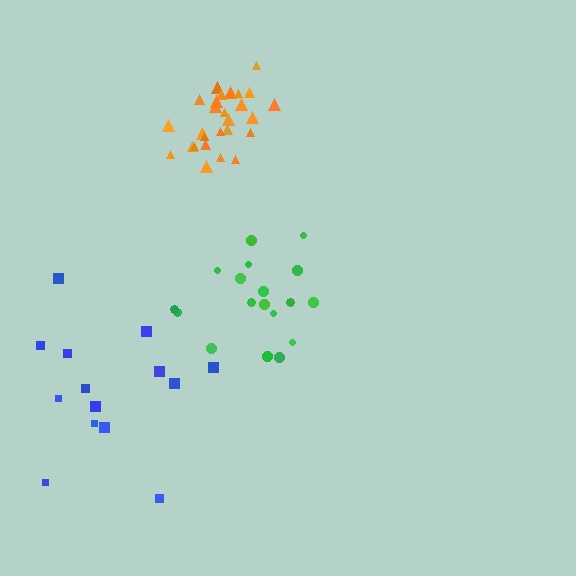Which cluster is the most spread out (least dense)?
Blue.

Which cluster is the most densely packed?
Orange.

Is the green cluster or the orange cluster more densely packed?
Orange.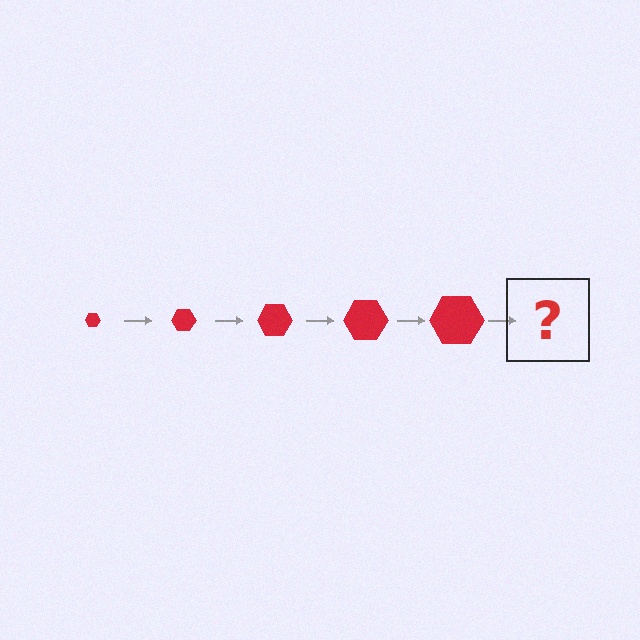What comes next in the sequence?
The next element should be a red hexagon, larger than the previous one.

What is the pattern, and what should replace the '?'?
The pattern is that the hexagon gets progressively larger each step. The '?' should be a red hexagon, larger than the previous one.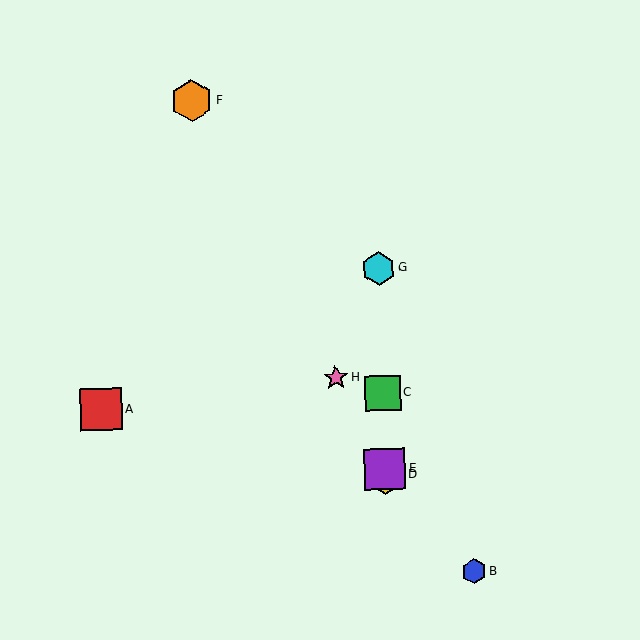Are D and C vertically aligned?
Yes, both are at x≈385.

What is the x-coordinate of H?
Object H is at x≈336.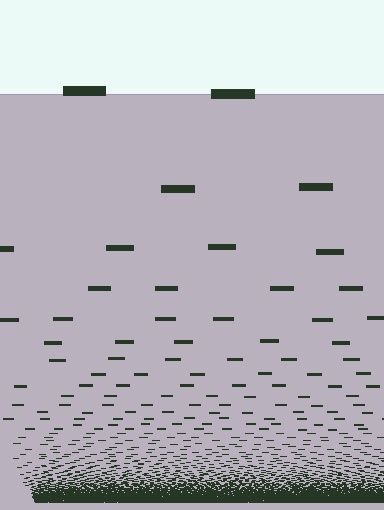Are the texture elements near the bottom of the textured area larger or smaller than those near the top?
Smaller. The gradient is inverted — elements near the bottom are smaller and denser.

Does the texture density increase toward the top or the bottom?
Density increases toward the bottom.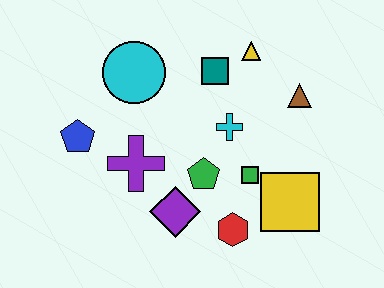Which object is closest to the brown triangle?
The yellow triangle is closest to the brown triangle.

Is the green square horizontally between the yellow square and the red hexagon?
Yes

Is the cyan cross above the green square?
Yes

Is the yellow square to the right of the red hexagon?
Yes